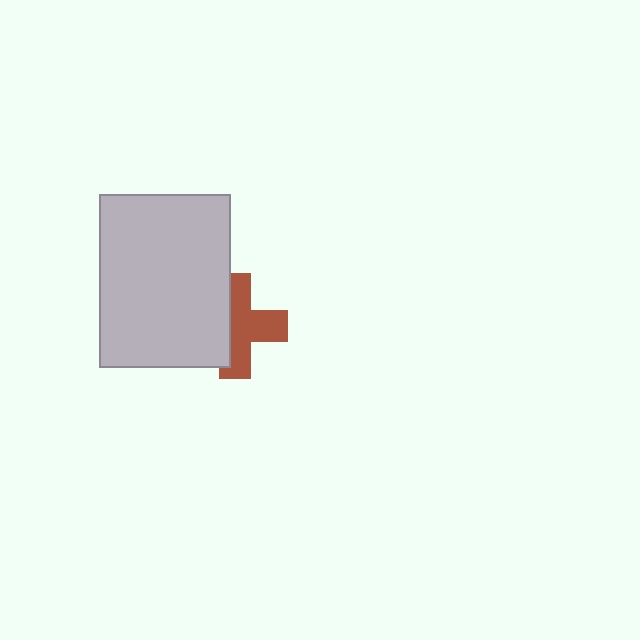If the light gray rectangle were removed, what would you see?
You would see the complete brown cross.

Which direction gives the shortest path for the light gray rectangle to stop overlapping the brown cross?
Moving left gives the shortest separation.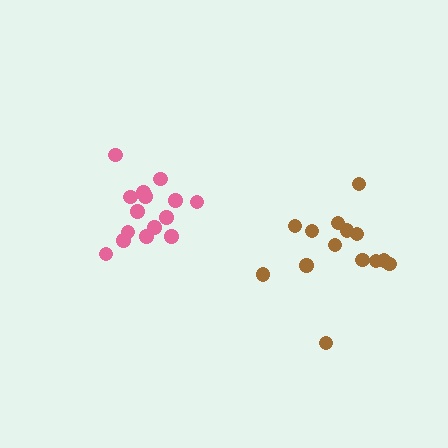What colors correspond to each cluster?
The clusters are colored: brown, pink.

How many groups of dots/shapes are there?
There are 2 groups.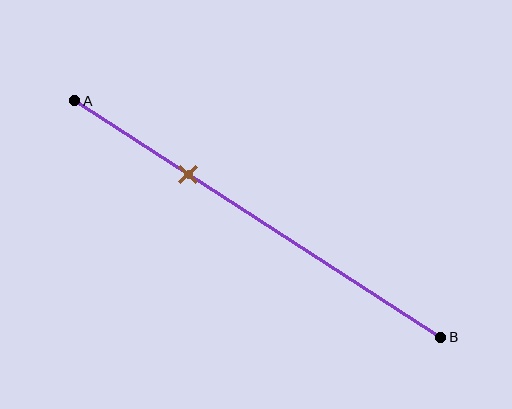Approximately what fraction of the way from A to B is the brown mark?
The brown mark is approximately 30% of the way from A to B.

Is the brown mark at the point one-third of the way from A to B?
Yes, the mark is approximately at the one-third point.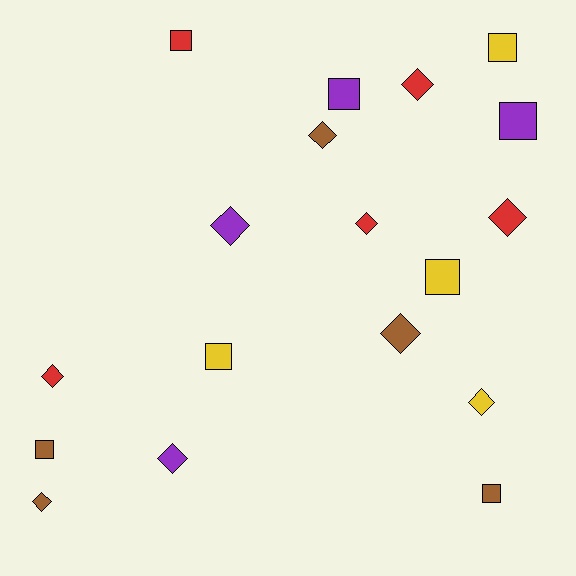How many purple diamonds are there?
There are 2 purple diamonds.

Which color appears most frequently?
Brown, with 5 objects.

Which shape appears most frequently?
Diamond, with 10 objects.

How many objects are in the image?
There are 18 objects.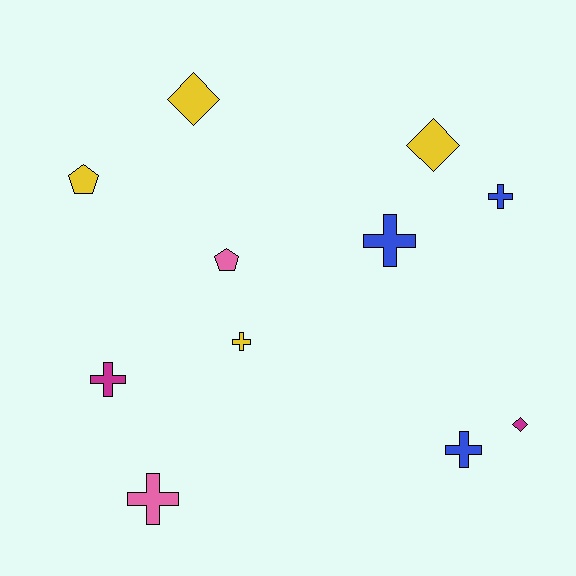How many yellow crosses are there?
There is 1 yellow cross.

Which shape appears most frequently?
Cross, with 6 objects.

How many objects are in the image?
There are 11 objects.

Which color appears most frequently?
Yellow, with 4 objects.